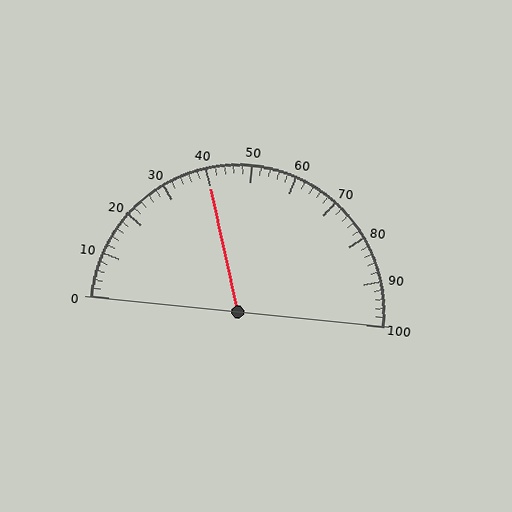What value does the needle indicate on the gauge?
The needle indicates approximately 40.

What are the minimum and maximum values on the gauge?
The gauge ranges from 0 to 100.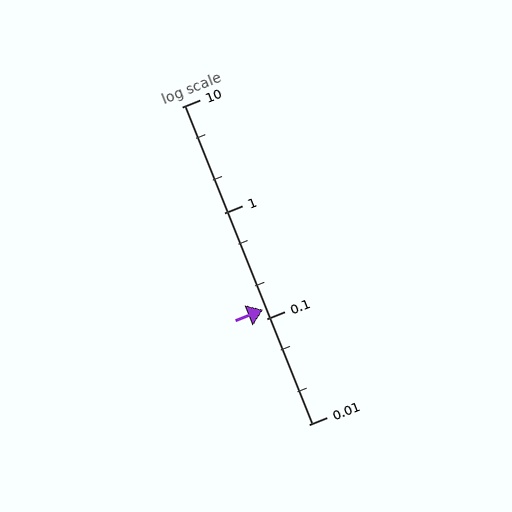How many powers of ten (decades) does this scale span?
The scale spans 3 decades, from 0.01 to 10.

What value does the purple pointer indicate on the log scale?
The pointer indicates approximately 0.12.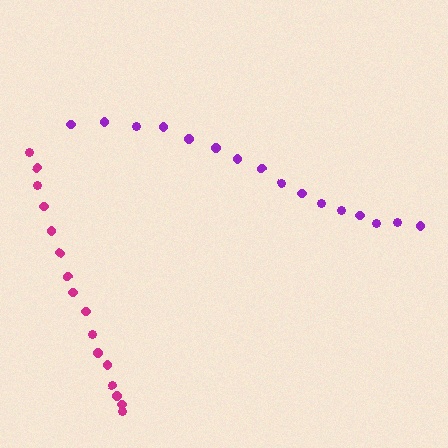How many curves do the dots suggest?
There are 2 distinct paths.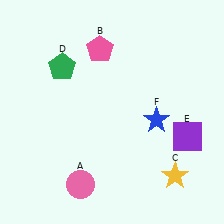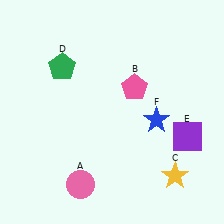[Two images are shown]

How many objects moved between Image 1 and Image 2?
1 object moved between the two images.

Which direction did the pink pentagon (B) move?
The pink pentagon (B) moved down.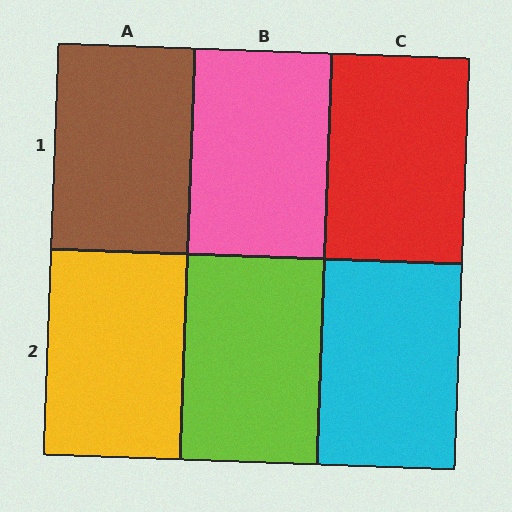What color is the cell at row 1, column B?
Pink.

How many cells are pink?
1 cell is pink.